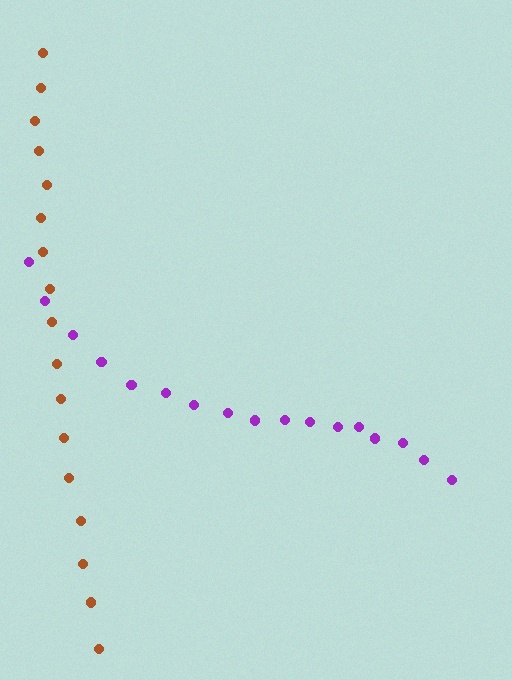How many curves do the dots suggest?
There are 2 distinct paths.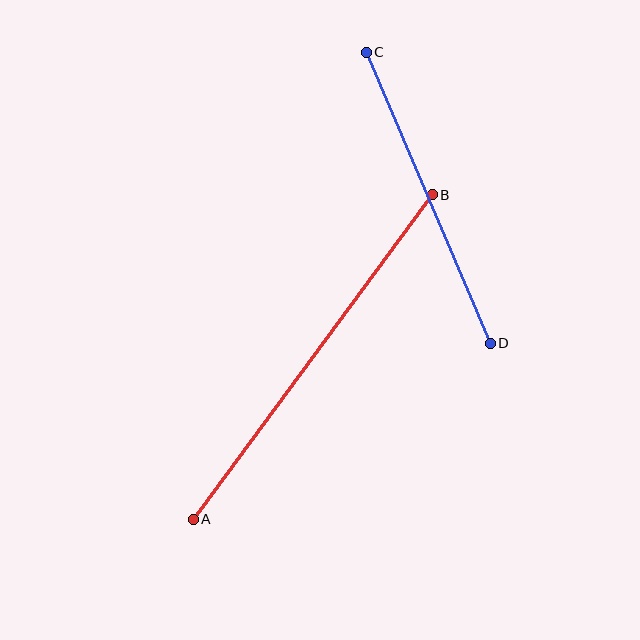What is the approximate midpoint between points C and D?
The midpoint is at approximately (428, 198) pixels.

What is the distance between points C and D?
The distance is approximately 316 pixels.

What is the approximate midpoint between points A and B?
The midpoint is at approximately (313, 357) pixels.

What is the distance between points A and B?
The distance is approximately 403 pixels.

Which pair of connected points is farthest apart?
Points A and B are farthest apart.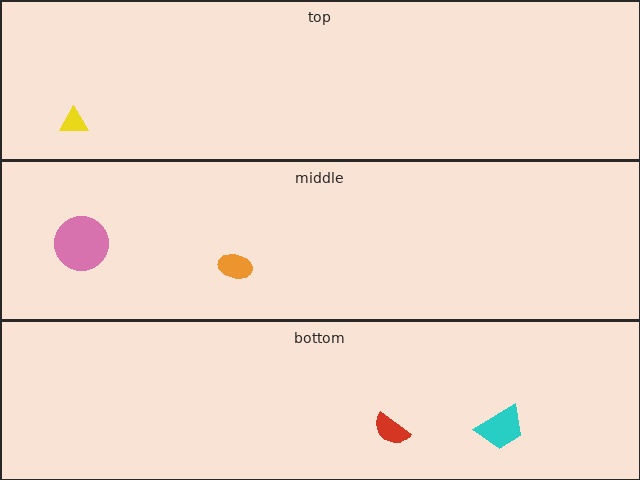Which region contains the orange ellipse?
The middle region.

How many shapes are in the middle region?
2.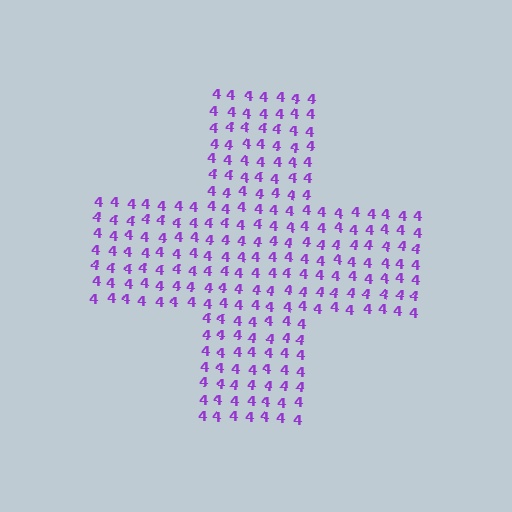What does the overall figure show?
The overall figure shows a cross.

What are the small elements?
The small elements are digit 4's.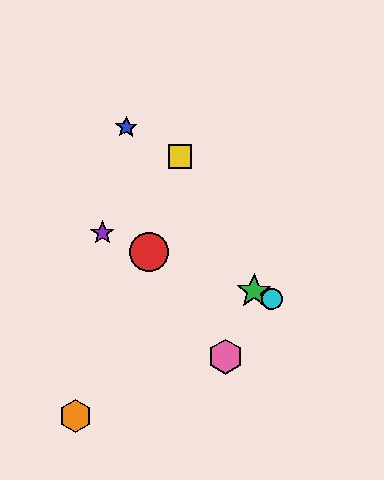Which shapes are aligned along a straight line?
The red circle, the green star, the purple star, the cyan circle are aligned along a straight line.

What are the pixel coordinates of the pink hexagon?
The pink hexagon is at (226, 357).